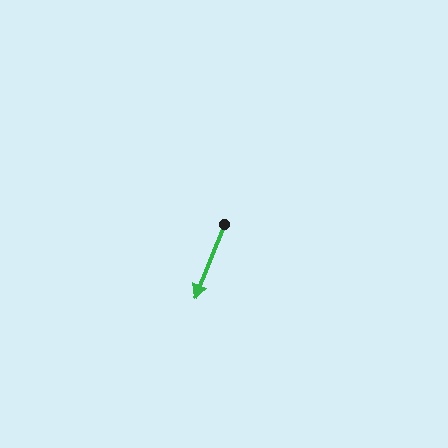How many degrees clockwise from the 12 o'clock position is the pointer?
Approximately 202 degrees.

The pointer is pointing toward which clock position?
Roughly 7 o'clock.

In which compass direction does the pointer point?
South.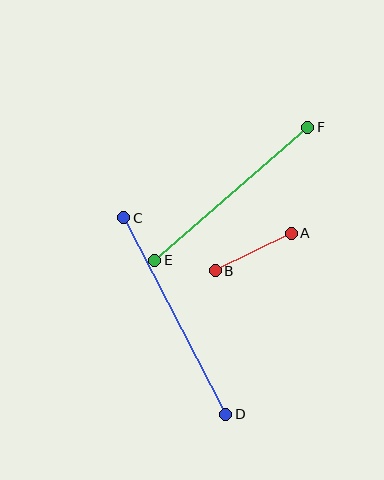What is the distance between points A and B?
The distance is approximately 84 pixels.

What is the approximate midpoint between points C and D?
The midpoint is at approximately (175, 316) pixels.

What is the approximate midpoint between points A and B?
The midpoint is at approximately (253, 252) pixels.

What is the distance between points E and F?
The distance is approximately 203 pixels.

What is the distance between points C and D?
The distance is approximately 221 pixels.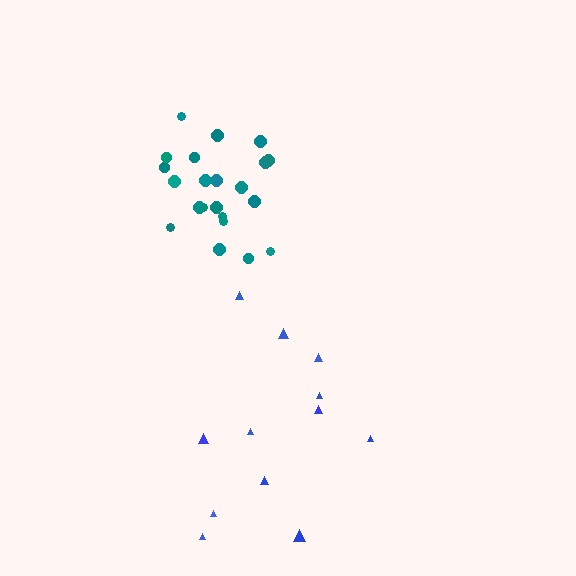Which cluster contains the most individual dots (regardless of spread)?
Teal (23).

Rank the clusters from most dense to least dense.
teal, blue.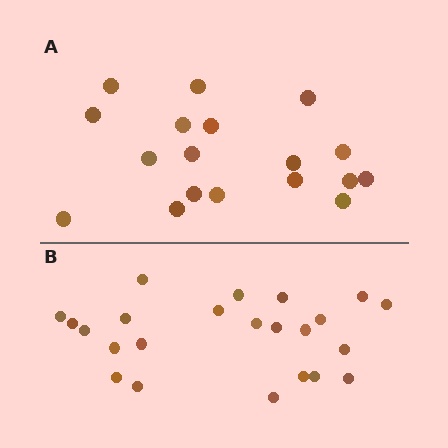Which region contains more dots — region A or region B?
Region B (the bottom region) has more dots.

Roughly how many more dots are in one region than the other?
Region B has about 5 more dots than region A.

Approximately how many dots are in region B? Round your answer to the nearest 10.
About 20 dots. (The exact count is 23, which rounds to 20.)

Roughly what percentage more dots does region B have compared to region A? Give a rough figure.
About 30% more.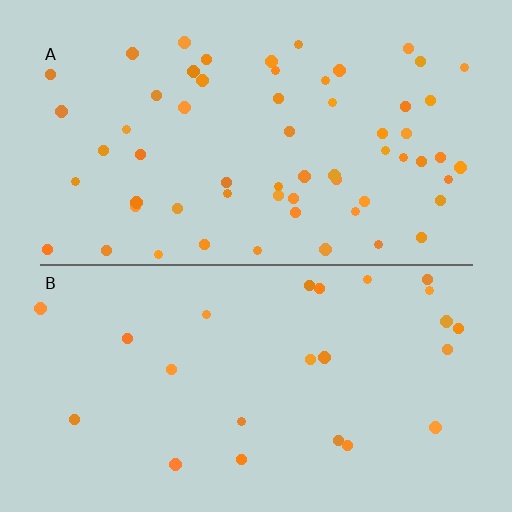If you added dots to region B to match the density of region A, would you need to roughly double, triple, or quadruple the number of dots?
Approximately triple.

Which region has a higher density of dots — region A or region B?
A (the top).